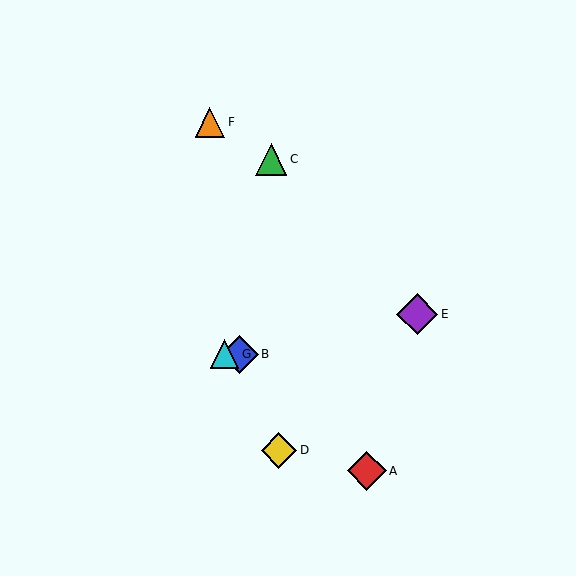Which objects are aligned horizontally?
Objects B, G are aligned horizontally.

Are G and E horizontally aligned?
No, G is at y≈354 and E is at y≈314.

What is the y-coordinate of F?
Object F is at y≈122.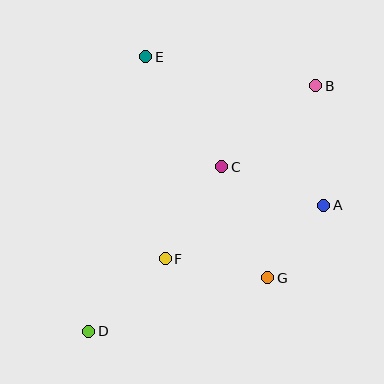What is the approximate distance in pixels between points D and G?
The distance between D and G is approximately 187 pixels.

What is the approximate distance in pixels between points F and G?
The distance between F and G is approximately 104 pixels.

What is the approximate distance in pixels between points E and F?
The distance between E and F is approximately 203 pixels.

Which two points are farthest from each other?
Points B and D are farthest from each other.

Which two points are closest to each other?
Points A and G are closest to each other.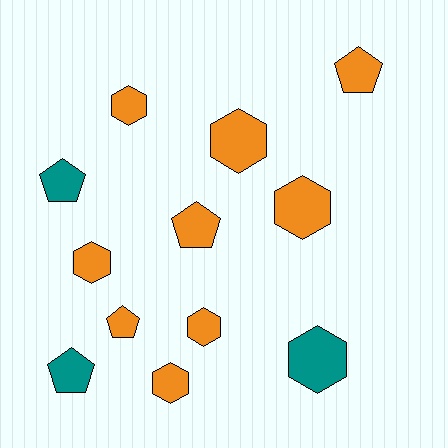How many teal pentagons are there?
There are 2 teal pentagons.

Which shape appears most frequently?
Hexagon, with 7 objects.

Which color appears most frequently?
Orange, with 9 objects.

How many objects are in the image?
There are 12 objects.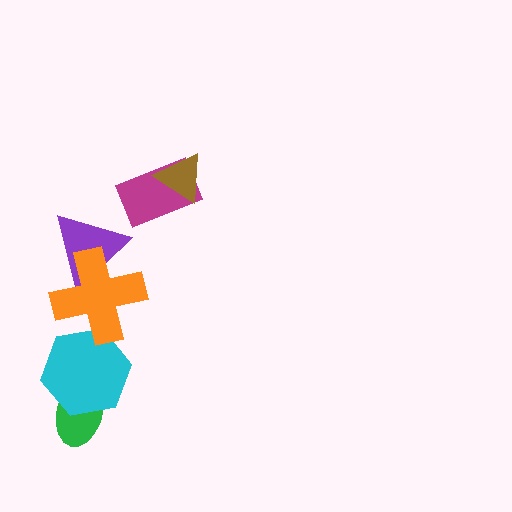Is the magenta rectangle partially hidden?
Yes, it is partially covered by another shape.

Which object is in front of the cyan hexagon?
The orange cross is in front of the cyan hexagon.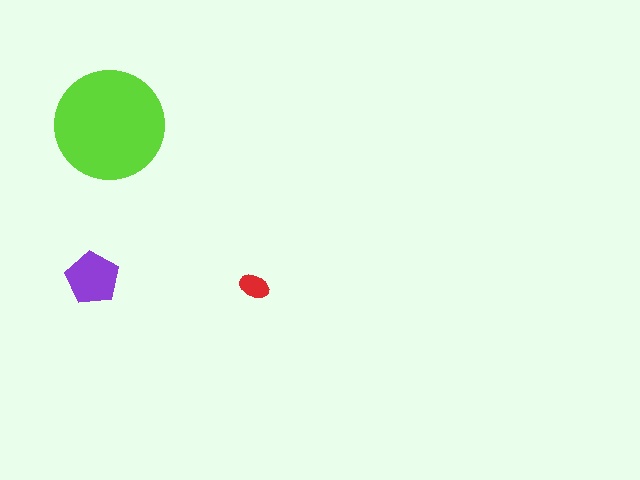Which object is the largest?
The lime circle.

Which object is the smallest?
The red ellipse.